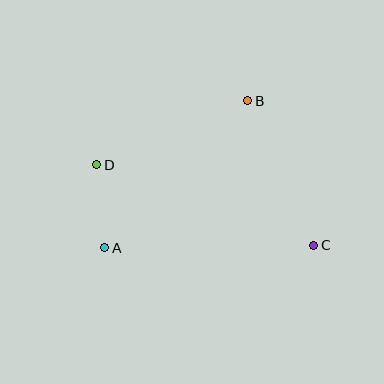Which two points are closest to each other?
Points A and D are closest to each other.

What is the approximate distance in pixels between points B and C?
The distance between B and C is approximately 159 pixels.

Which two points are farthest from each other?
Points C and D are farthest from each other.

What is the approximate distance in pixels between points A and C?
The distance between A and C is approximately 209 pixels.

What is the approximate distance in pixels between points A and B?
The distance between A and B is approximately 205 pixels.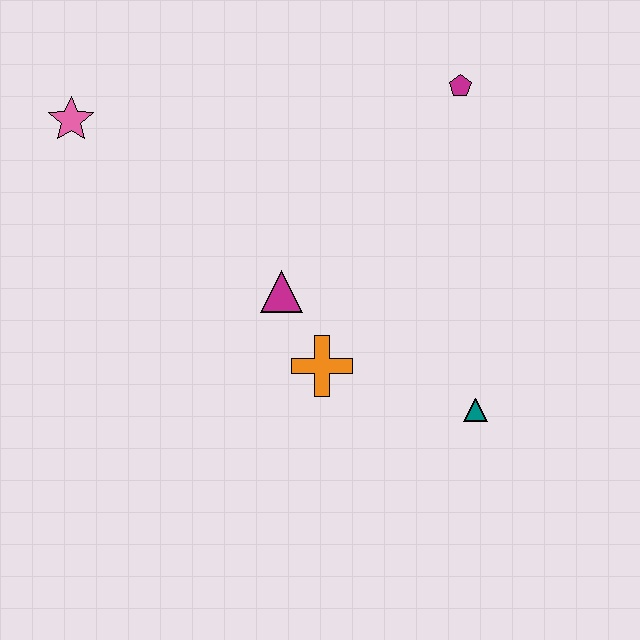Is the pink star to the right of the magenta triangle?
No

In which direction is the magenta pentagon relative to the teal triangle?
The magenta pentagon is above the teal triangle.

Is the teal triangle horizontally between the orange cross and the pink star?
No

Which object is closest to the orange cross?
The magenta triangle is closest to the orange cross.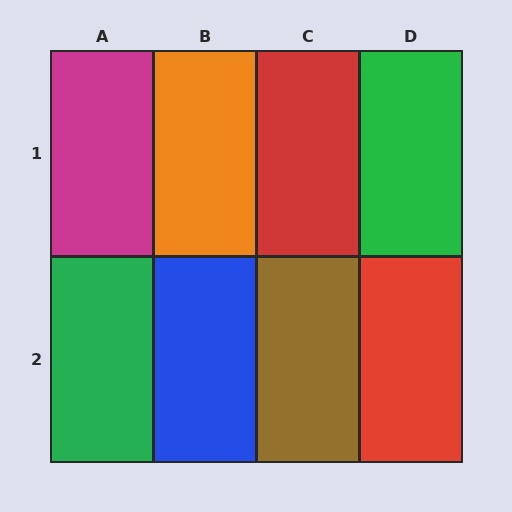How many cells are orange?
1 cell is orange.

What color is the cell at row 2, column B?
Blue.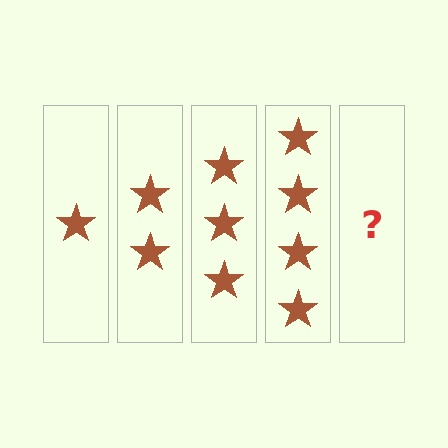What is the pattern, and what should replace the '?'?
The pattern is that each step adds one more star. The '?' should be 5 stars.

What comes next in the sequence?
The next element should be 5 stars.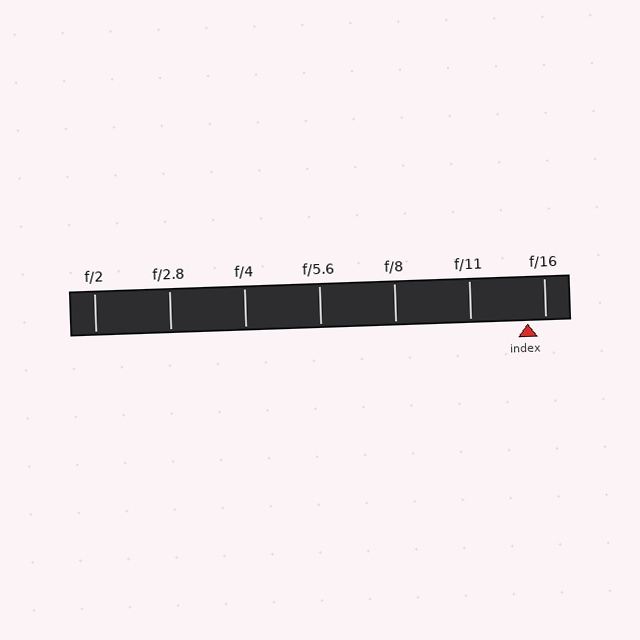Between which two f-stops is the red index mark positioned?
The index mark is between f/11 and f/16.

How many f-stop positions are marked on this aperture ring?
There are 7 f-stop positions marked.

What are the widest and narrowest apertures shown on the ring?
The widest aperture shown is f/2 and the narrowest is f/16.